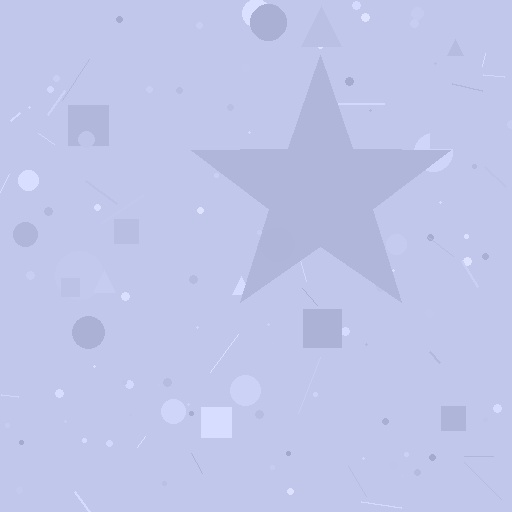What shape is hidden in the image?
A star is hidden in the image.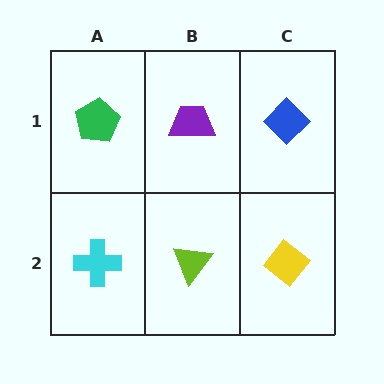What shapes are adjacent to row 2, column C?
A blue diamond (row 1, column C), a lime triangle (row 2, column B).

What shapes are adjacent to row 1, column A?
A cyan cross (row 2, column A), a purple trapezoid (row 1, column B).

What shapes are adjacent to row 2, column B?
A purple trapezoid (row 1, column B), a cyan cross (row 2, column A), a yellow diamond (row 2, column C).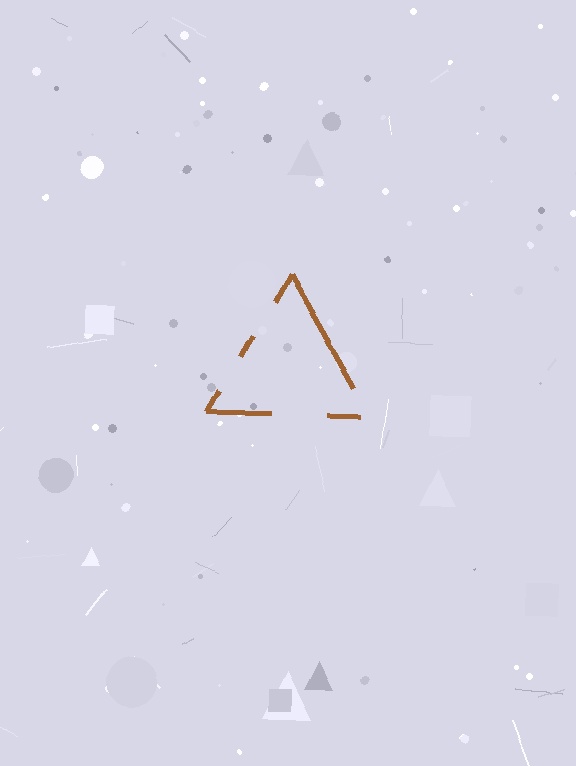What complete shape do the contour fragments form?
The contour fragments form a triangle.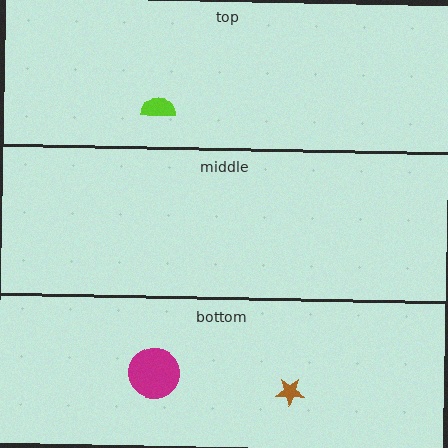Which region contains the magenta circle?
The bottom region.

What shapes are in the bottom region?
The magenta circle, the brown star.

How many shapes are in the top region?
1.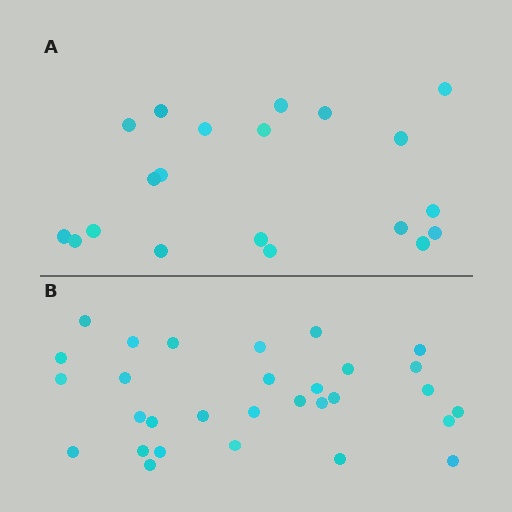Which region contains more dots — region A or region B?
Region B (the bottom region) has more dots.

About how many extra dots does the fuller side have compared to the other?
Region B has roughly 10 or so more dots than region A.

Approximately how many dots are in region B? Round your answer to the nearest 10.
About 30 dots.